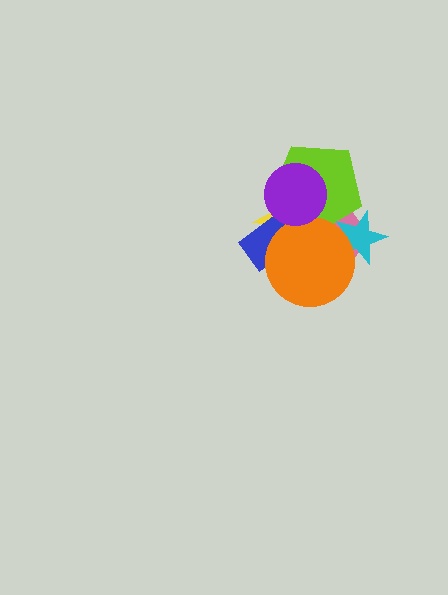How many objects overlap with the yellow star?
5 objects overlap with the yellow star.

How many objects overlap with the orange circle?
5 objects overlap with the orange circle.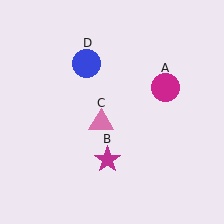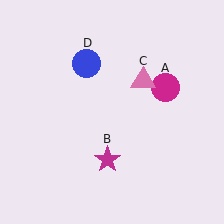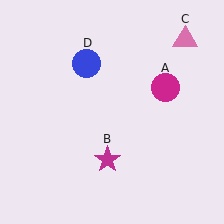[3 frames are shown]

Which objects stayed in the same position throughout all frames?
Magenta circle (object A) and magenta star (object B) and blue circle (object D) remained stationary.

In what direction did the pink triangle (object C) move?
The pink triangle (object C) moved up and to the right.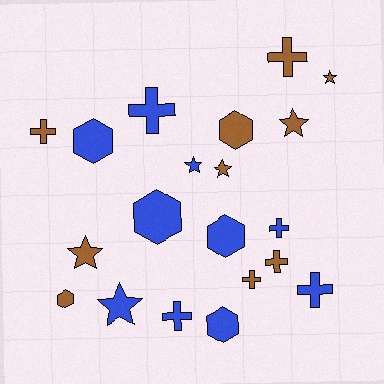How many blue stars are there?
There are 2 blue stars.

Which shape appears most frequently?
Cross, with 8 objects.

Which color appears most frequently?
Blue, with 10 objects.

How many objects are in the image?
There are 20 objects.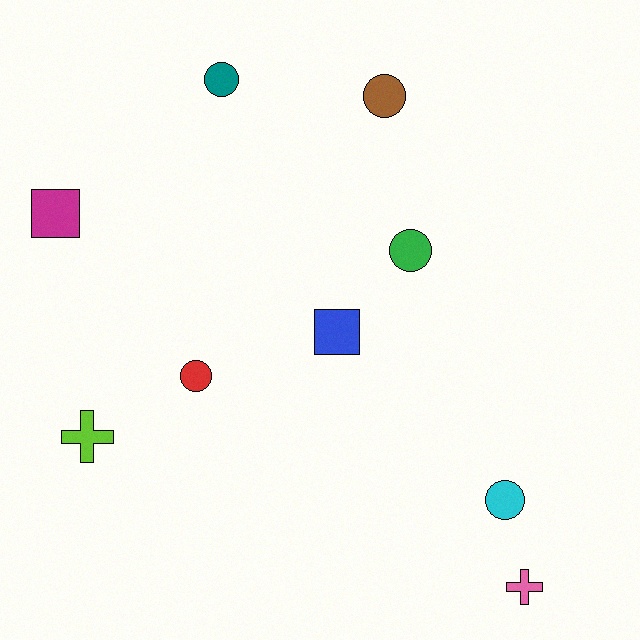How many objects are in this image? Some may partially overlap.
There are 9 objects.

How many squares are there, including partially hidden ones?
There are 2 squares.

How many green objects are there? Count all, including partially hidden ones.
There is 1 green object.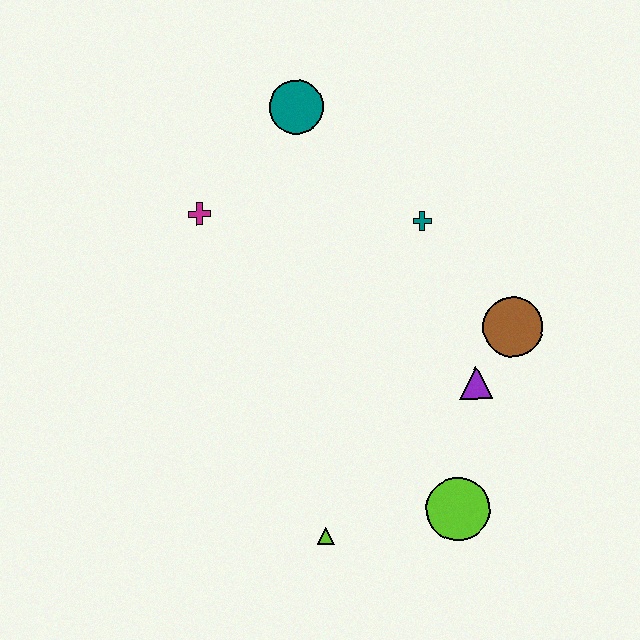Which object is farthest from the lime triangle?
The teal circle is farthest from the lime triangle.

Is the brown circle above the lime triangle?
Yes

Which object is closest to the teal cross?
The brown circle is closest to the teal cross.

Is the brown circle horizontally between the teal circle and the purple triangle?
No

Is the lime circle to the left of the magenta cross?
No